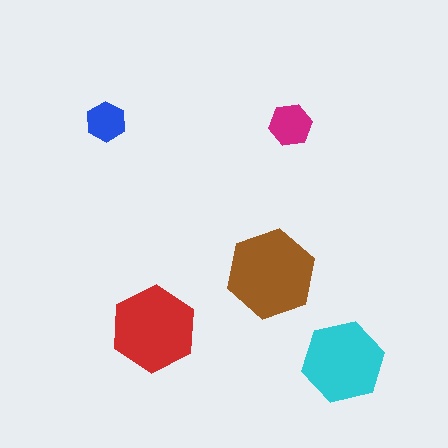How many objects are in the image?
There are 5 objects in the image.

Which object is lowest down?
The cyan hexagon is bottommost.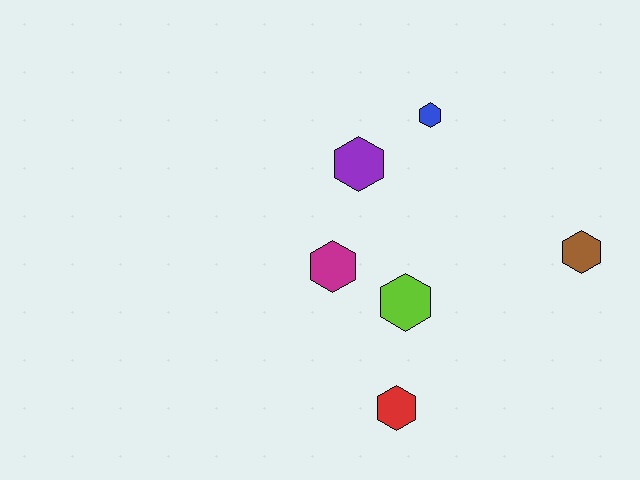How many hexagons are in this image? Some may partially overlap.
There are 6 hexagons.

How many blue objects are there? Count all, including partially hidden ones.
There is 1 blue object.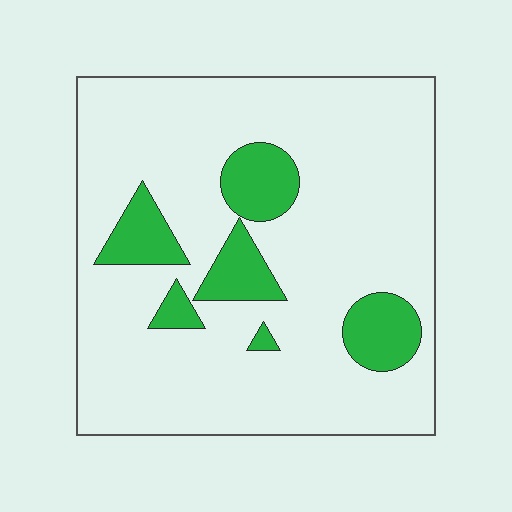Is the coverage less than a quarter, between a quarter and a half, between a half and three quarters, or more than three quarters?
Less than a quarter.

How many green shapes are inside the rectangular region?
6.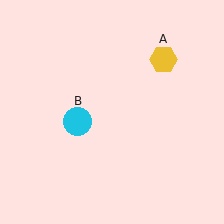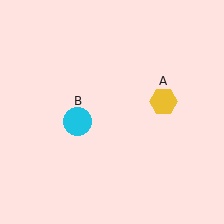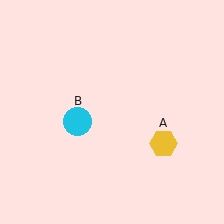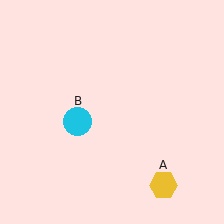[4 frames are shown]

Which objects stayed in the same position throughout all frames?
Cyan circle (object B) remained stationary.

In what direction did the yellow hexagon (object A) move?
The yellow hexagon (object A) moved down.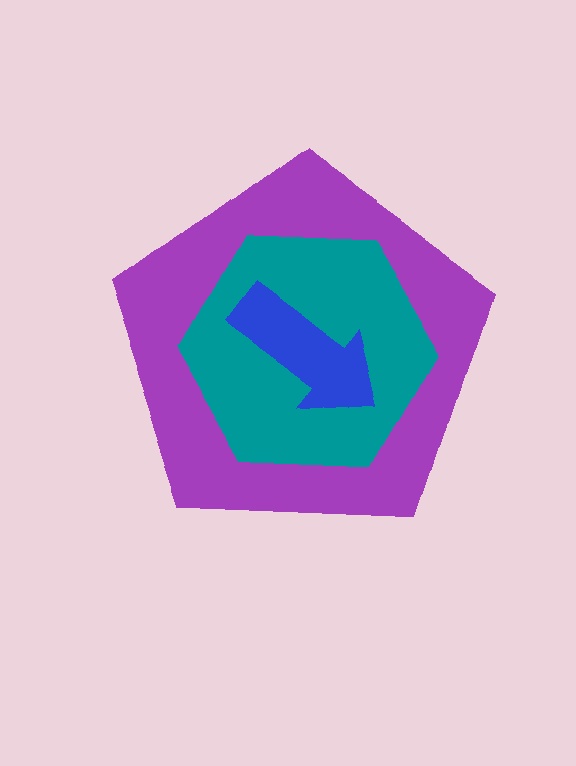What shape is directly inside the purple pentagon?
The teal hexagon.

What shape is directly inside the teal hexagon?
The blue arrow.